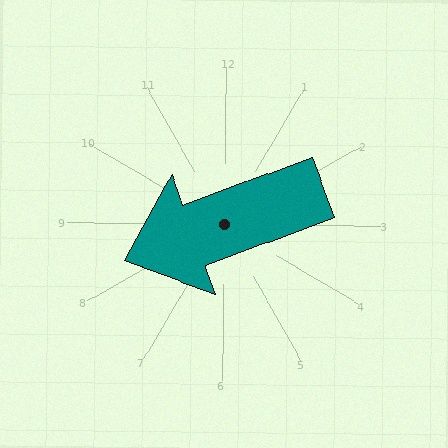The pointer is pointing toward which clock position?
Roughly 8 o'clock.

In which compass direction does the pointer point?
West.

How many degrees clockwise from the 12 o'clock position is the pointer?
Approximately 249 degrees.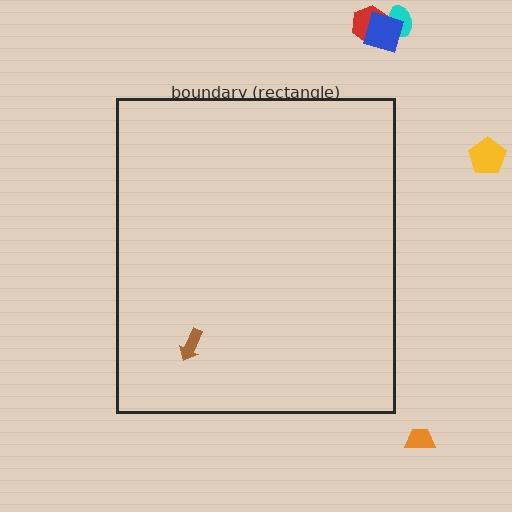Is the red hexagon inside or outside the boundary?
Outside.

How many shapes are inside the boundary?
1 inside, 5 outside.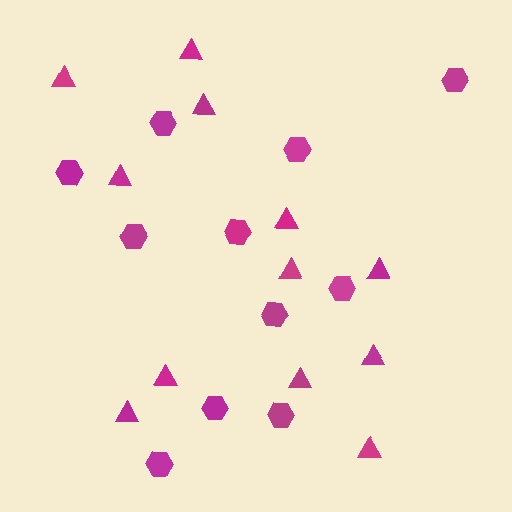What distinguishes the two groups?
There are 2 groups: one group of hexagons (11) and one group of triangles (12).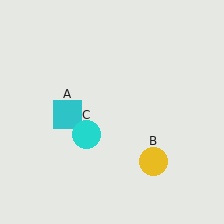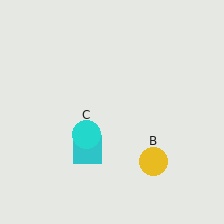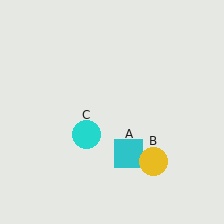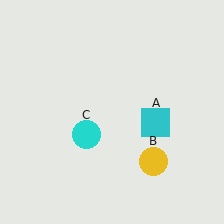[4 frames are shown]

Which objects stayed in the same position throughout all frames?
Yellow circle (object B) and cyan circle (object C) remained stationary.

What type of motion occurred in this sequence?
The cyan square (object A) rotated counterclockwise around the center of the scene.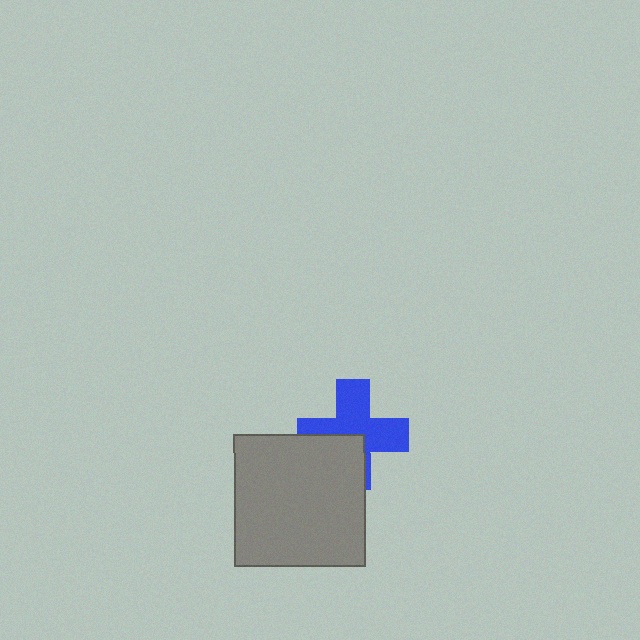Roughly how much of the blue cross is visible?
About half of it is visible (roughly 63%).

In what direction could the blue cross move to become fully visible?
The blue cross could move toward the upper-right. That would shift it out from behind the gray square entirely.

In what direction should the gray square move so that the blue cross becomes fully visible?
The gray square should move toward the lower-left. That is the shortest direction to clear the overlap and leave the blue cross fully visible.